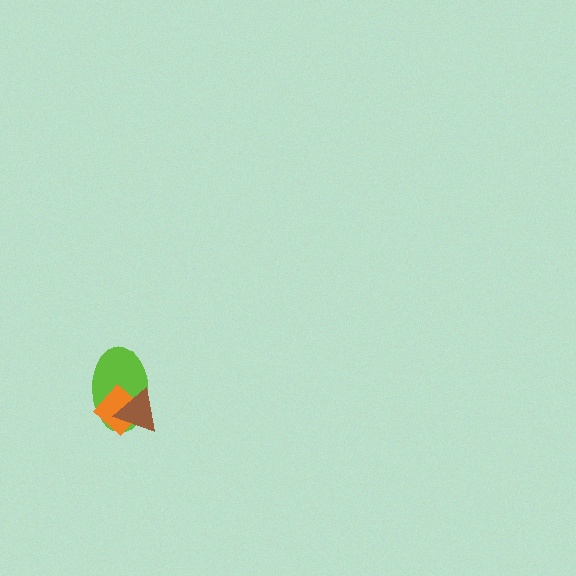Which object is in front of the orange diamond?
The brown triangle is in front of the orange diamond.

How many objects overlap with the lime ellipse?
2 objects overlap with the lime ellipse.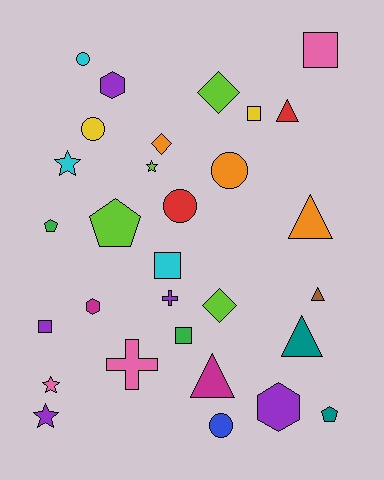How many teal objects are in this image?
There are 2 teal objects.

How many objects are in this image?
There are 30 objects.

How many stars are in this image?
There are 4 stars.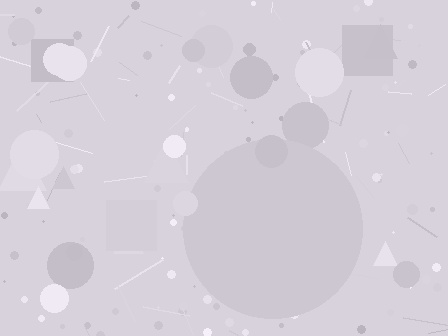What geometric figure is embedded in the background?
A circle is embedded in the background.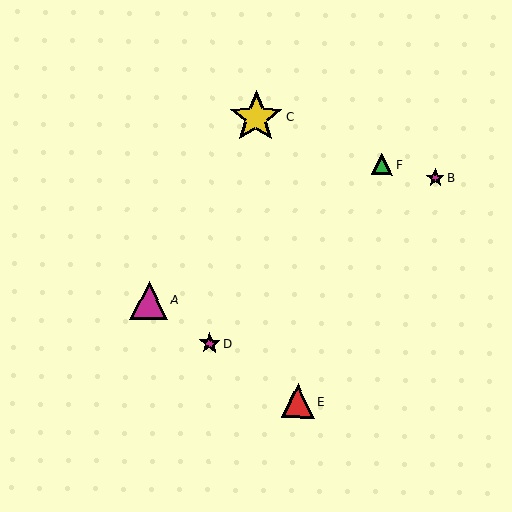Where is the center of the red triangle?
The center of the red triangle is at (298, 401).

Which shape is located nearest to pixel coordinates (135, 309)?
The magenta triangle (labeled A) at (149, 300) is nearest to that location.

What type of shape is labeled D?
Shape D is a magenta star.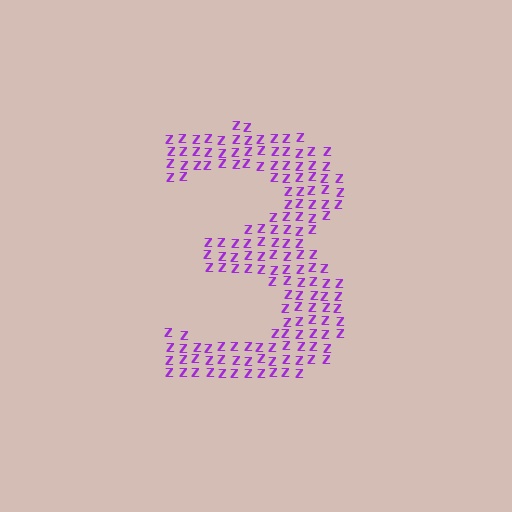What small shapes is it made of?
It is made of small letter Z's.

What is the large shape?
The large shape is the digit 3.